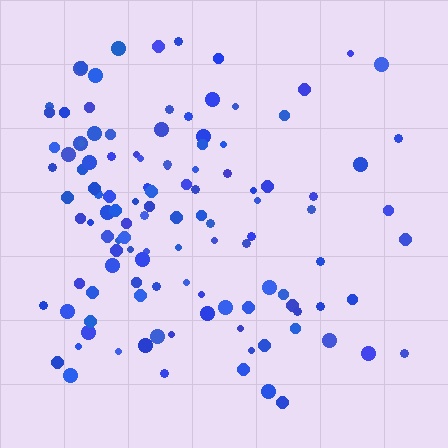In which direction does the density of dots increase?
From right to left, with the left side densest.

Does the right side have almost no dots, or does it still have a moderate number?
Still a moderate number, just noticeably fewer than the left.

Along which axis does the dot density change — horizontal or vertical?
Horizontal.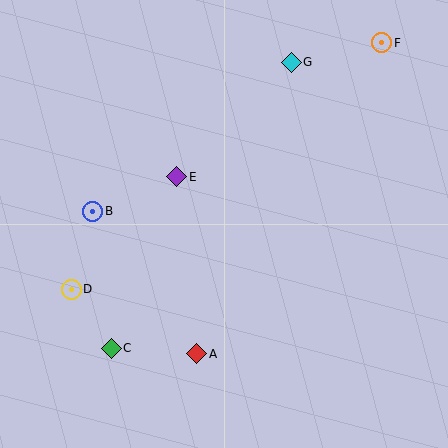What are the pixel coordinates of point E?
Point E is at (177, 177).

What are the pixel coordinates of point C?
Point C is at (111, 348).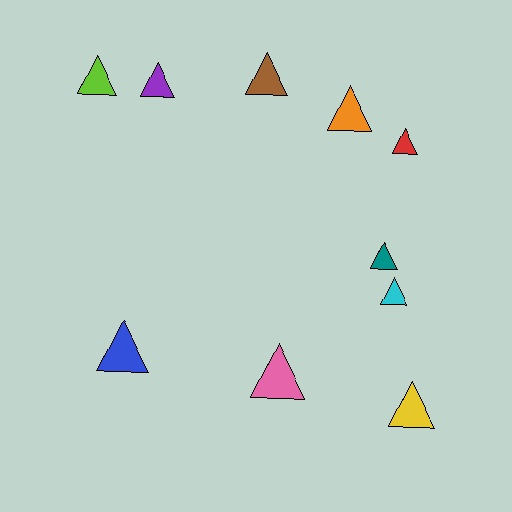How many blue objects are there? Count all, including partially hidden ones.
There is 1 blue object.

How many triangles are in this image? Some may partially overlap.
There are 10 triangles.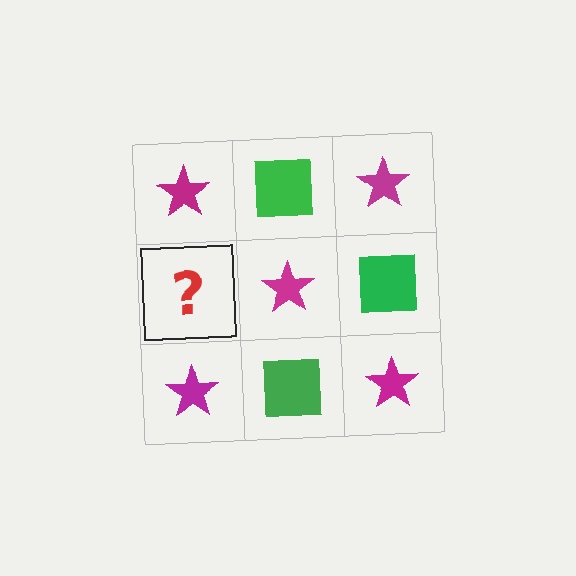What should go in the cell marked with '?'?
The missing cell should contain a green square.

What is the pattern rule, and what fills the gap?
The rule is that it alternates magenta star and green square in a checkerboard pattern. The gap should be filled with a green square.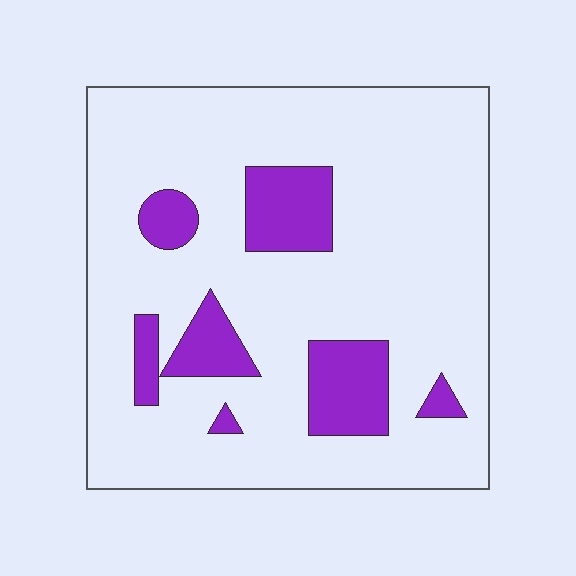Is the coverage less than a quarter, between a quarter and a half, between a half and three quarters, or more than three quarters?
Less than a quarter.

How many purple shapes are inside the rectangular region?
7.